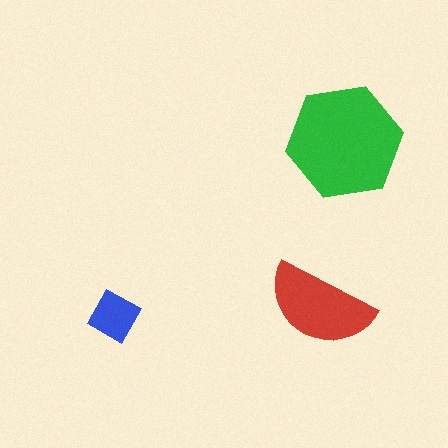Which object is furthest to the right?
The green hexagon is rightmost.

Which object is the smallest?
The blue square.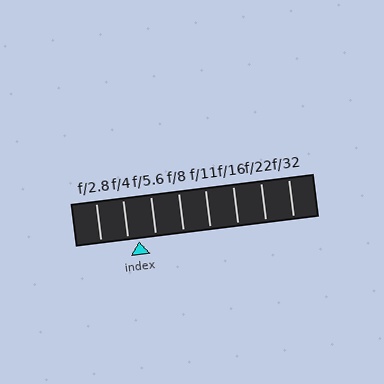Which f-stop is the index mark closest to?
The index mark is closest to f/4.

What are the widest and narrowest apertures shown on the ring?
The widest aperture shown is f/2.8 and the narrowest is f/32.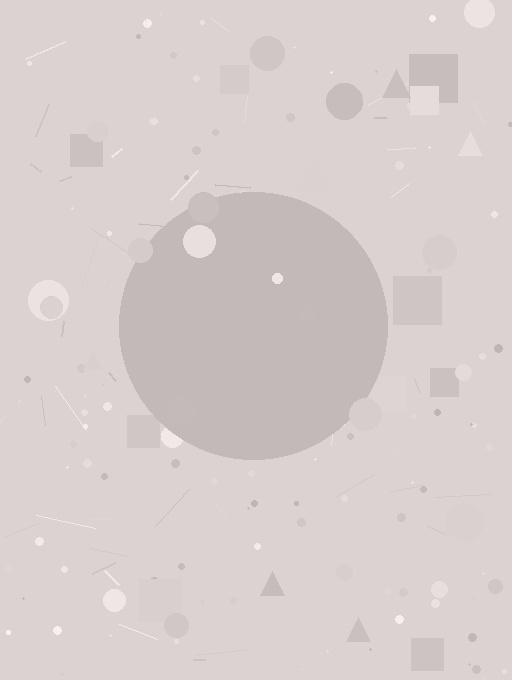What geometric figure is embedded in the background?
A circle is embedded in the background.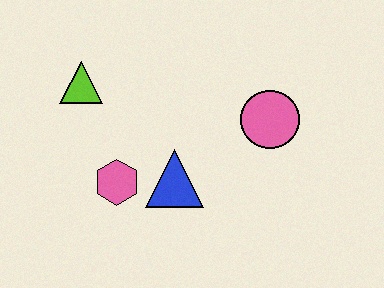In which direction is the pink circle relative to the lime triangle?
The pink circle is to the right of the lime triangle.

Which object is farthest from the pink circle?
The lime triangle is farthest from the pink circle.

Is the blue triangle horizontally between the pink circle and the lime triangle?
Yes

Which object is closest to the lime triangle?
The pink hexagon is closest to the lime triangle.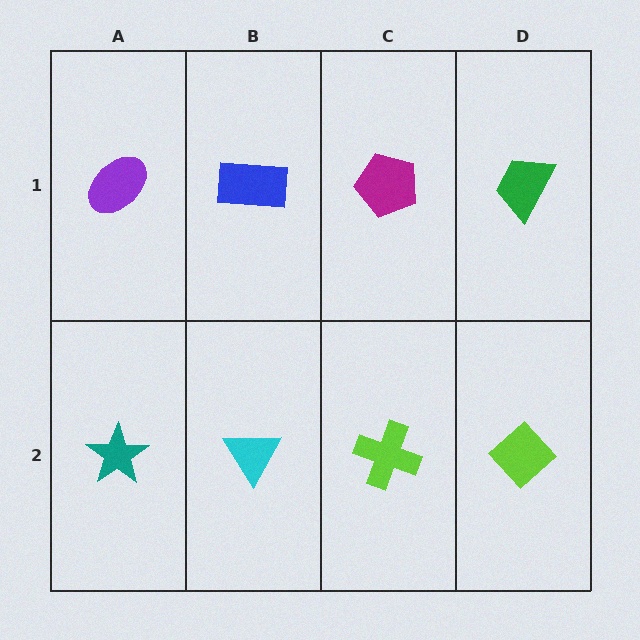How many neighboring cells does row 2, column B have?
3.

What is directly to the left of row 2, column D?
A lime cross.